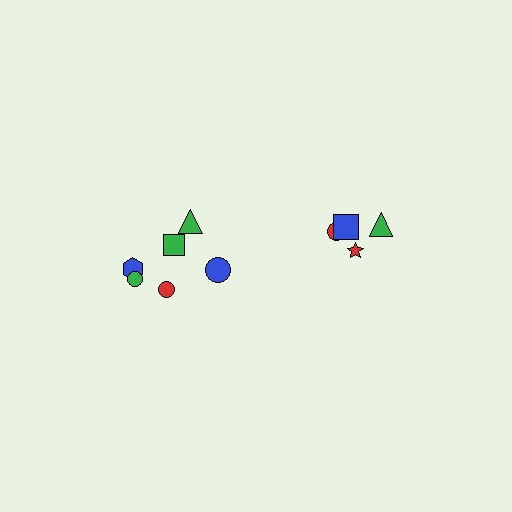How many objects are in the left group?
There are 6 objects.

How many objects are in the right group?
There are 4 objects.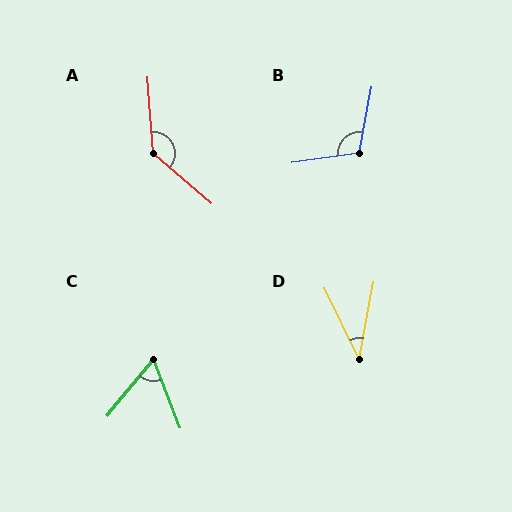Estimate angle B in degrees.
Approximately 108 degrees.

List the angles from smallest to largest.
D (36°), C (61°), B (108°), A (135°).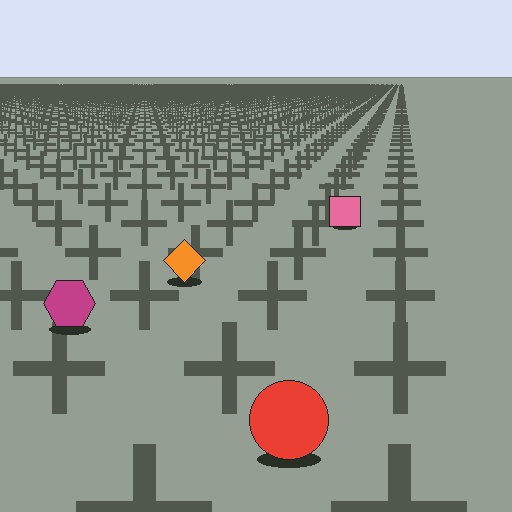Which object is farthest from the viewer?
The pink square is farthest from the viewer. It appears smaller and the ground texture around it is denser.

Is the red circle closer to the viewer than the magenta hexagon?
Yes. The red circle is closer — you can tell from the texture gradient: the ground texture is coarser near it.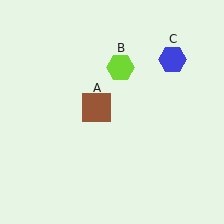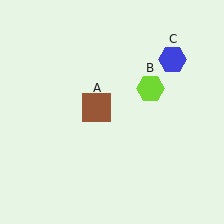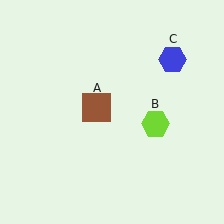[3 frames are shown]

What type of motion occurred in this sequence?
The lime hexagon (object B) rotated clockwise around the center of the scene.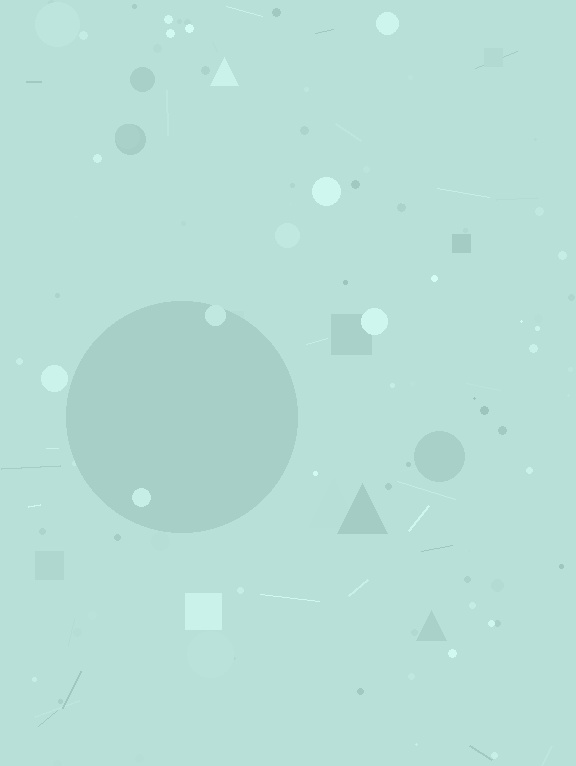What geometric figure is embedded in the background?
A circle is embedded in the background.